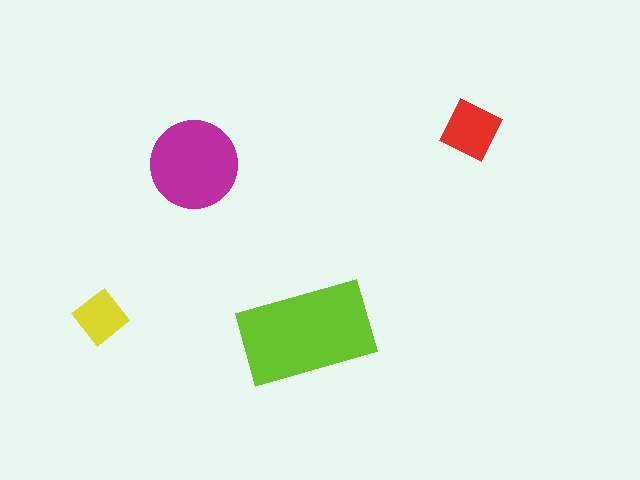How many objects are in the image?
There are 4 objects in the image.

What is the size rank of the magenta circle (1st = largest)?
2nd.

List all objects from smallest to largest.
The yellow diamond, the red diamond, the magenta circle, the lime rectangle.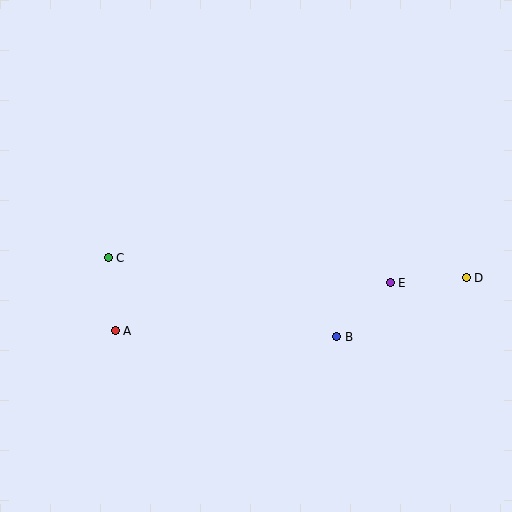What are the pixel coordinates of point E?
Point E is at (390, 283).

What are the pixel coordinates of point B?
Point B is at (337, 337).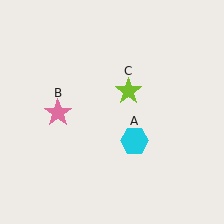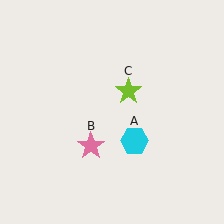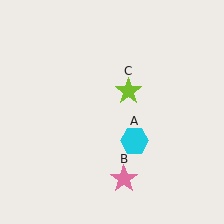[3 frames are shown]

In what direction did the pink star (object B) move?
The pink star (object B) moved down and to the right.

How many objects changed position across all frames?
1 object changed position: pink star (object B).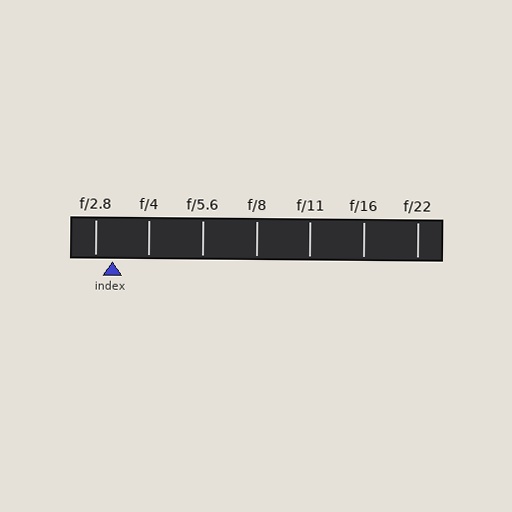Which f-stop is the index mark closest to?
The index mark is closest to f/2.8.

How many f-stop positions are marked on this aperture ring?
There are 7 f-stop positions marked.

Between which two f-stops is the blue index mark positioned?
The index mark is between f/2.8 and f/4.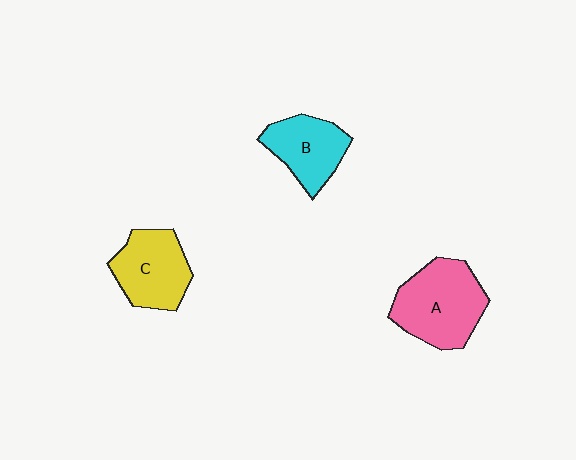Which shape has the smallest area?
Shape B (cyan).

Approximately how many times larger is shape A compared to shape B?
Approximately 1.4 times.